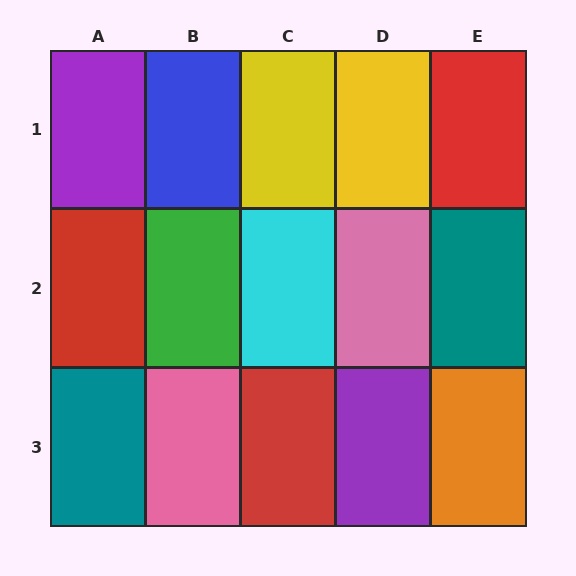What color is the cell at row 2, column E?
Teal.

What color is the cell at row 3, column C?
Red.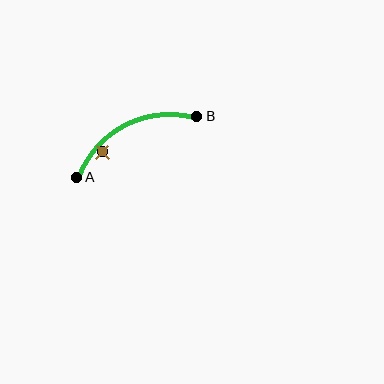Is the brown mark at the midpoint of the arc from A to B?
No — the brown mark does not lie on the arc at all. It sits slightly inside the curve.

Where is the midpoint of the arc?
The arc midpoint is the point on the curve farthest from the straight line joining A and B. It sits above that line.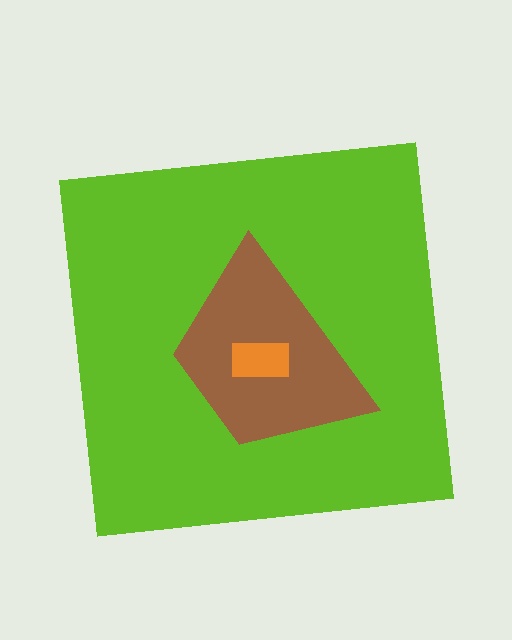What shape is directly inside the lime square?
The brown trapezoid.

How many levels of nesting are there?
3.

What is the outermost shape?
The lime square.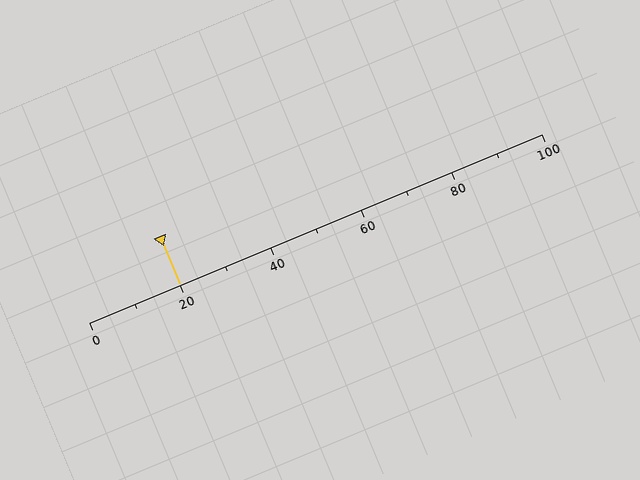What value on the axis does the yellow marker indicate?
The marker indicates approximately 20.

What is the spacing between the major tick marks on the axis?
The major ticks are spaced 20 apart.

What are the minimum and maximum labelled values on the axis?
The axis runs from 0 to 100.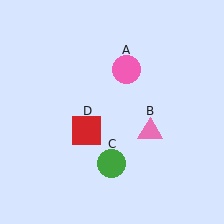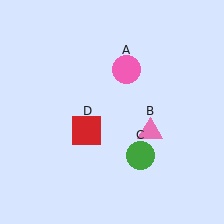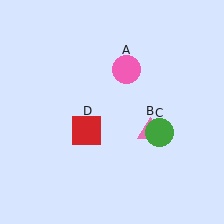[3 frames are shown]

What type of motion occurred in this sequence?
The green circle (object C) rotated counterclockwise around the center of the scene.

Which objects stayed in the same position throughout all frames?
Pink circle (object A) and pink triangle (object B) and red square (object D) remained stationary.